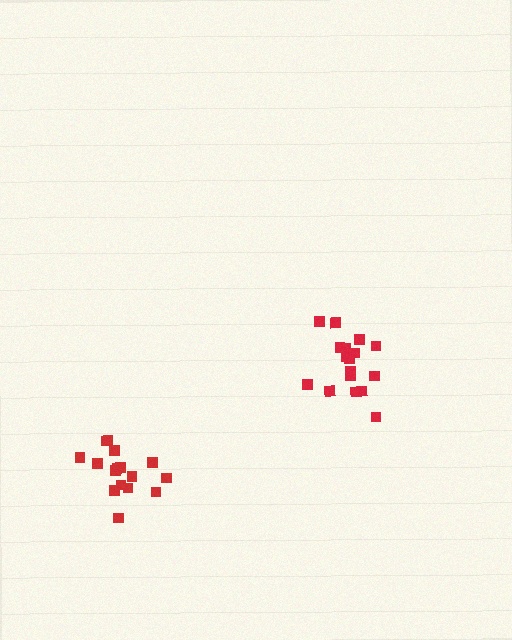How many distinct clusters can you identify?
There are 2 distinct clusters.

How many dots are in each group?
Group 1: 18 dots, Group 2: 16 dots (34 total).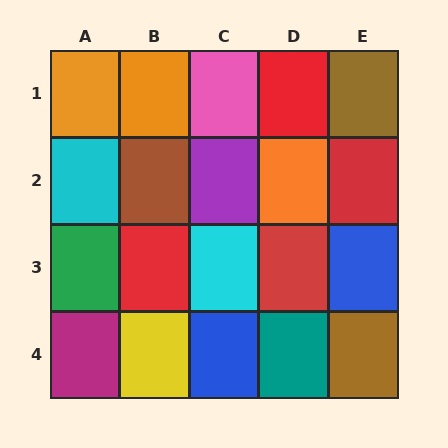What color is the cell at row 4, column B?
Yellow.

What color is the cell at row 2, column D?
Orange.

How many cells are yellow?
1 cell is yellow.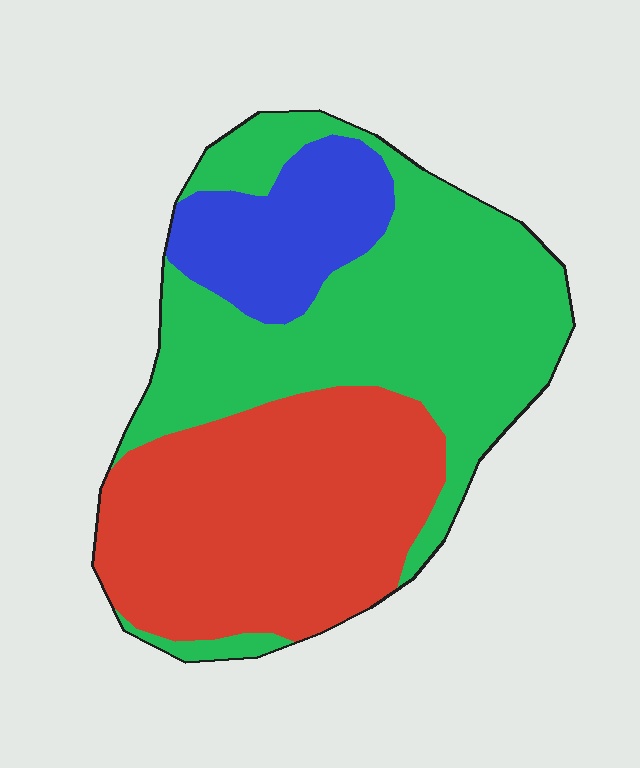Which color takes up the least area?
Blue, at roughly 15%.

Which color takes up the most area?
Green, at roughly 45%.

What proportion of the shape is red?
Red takes up between a quarter and a half of the shape.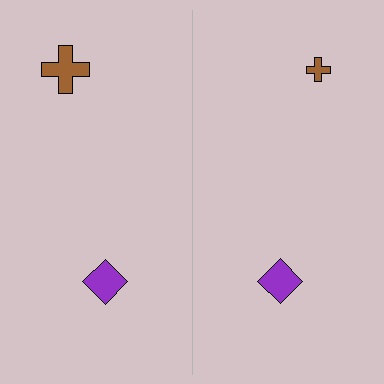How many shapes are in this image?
There are 4 shapes in this image.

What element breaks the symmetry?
The brown cross on the right side has a different size than its mirror counterpart.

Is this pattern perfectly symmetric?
No, the pattern is not perfectly symmetric. The brown cross on the right side has a different size than its mirror counterpart.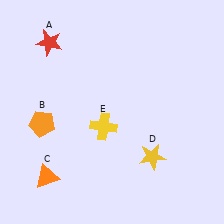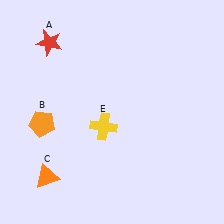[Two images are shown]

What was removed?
The yellow star (D) was removed in Image 2.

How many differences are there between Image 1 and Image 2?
There is 1 difference between the two images.